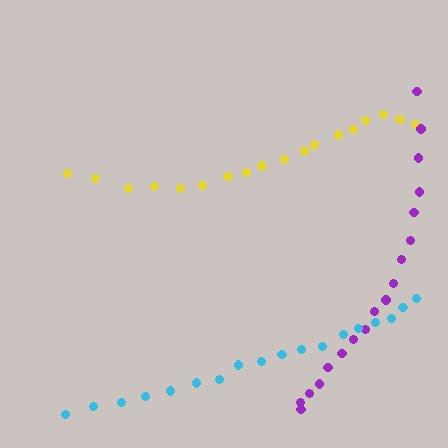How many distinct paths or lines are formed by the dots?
There are 3 distinct paths.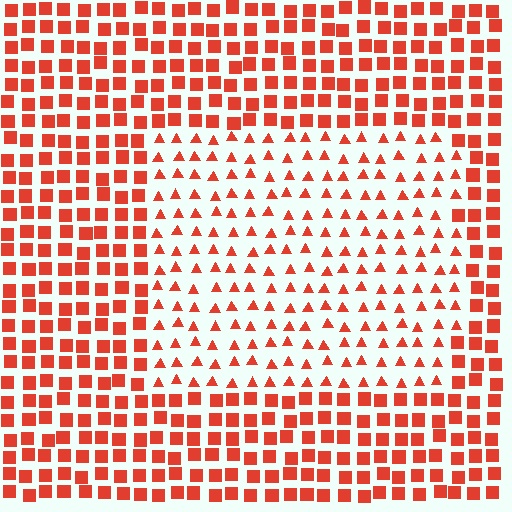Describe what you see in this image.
The image is filled with small red elements arranged in a uniform grid. A rectangle-shaped region contains triangles, while the surrounding area contains squares. The boundary is defined purely by the change in element shape.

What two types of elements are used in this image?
The image uses triangles inside the rectangle region and squares outside it.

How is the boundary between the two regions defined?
The boundary is defined by a change in element shape: triangles inside vs. squares outside. All elements share the same color and spacing.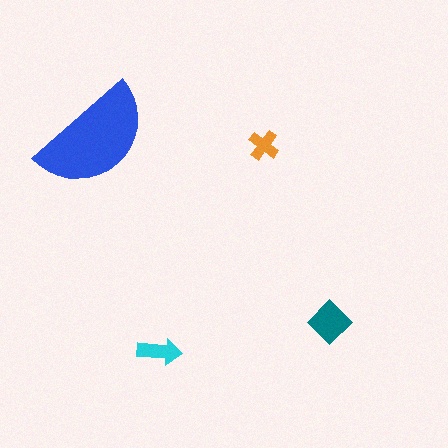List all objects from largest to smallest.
The blue semicircle, the teal diamond, the cyan arrow, the orange cross.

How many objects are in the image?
There are 4 objects in the image.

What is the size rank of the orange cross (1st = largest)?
4th.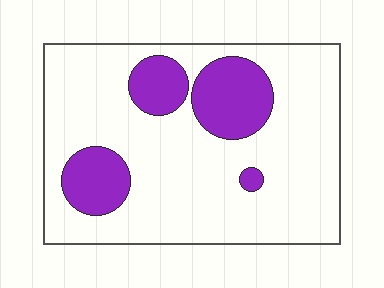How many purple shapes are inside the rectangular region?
4.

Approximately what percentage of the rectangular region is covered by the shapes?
Approximately 20%.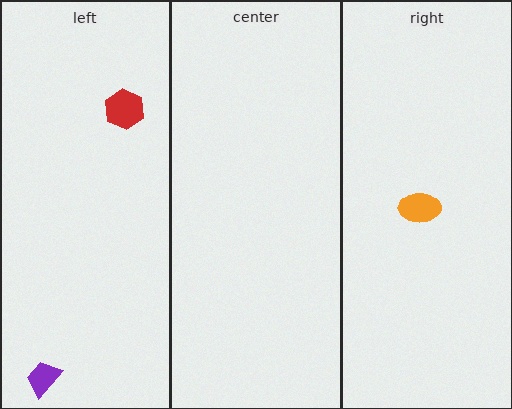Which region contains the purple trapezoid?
The left region.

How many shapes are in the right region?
1.